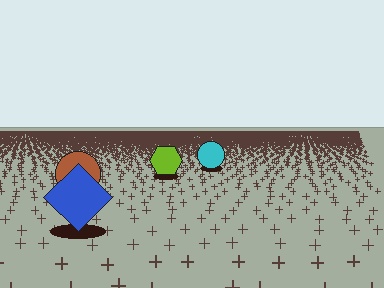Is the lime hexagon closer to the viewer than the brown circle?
No. The brown circle is closer — you can tell from the texture gradient: the ground texture is coarser near it.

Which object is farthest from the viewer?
The cyan circle is farthest from the viewer. It appears smaller and the ground texture around it is denser.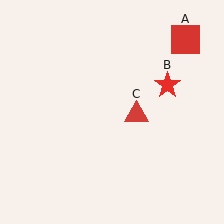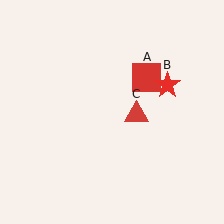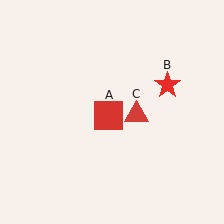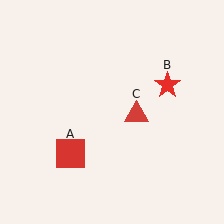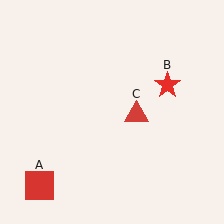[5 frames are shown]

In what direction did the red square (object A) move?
The red square (object A) moved down and to the left.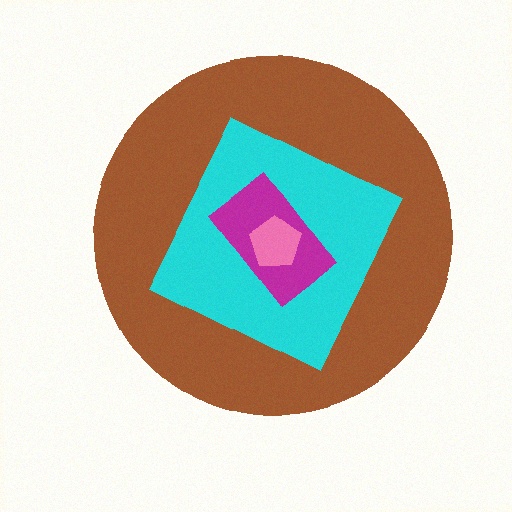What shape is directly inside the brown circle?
The cyan square.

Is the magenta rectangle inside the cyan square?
Yes.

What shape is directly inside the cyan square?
The magenta rectangle.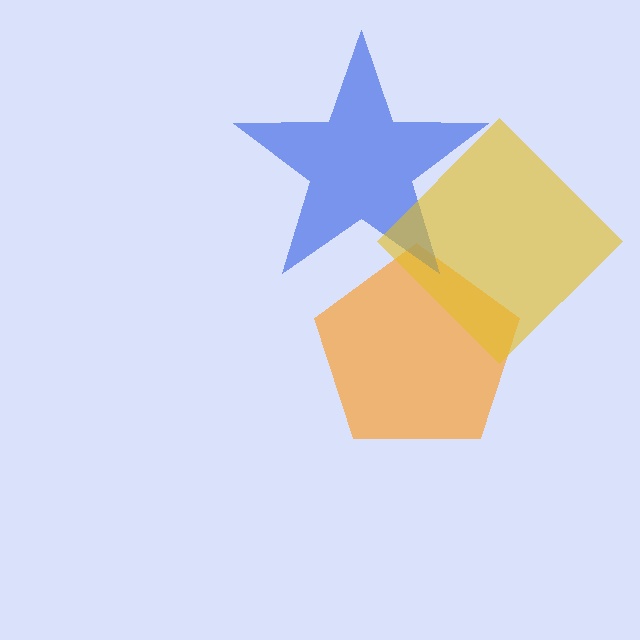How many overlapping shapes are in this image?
There are 3 overlapping shapes in the image.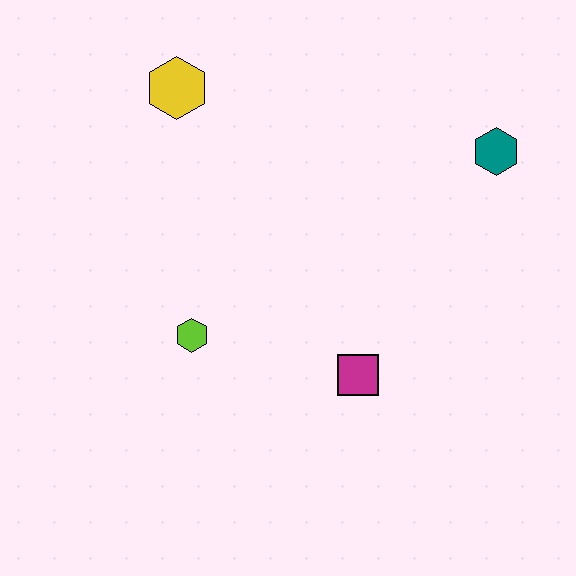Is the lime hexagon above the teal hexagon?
No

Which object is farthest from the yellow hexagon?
The magenta square is farthest from the yellow hexagon.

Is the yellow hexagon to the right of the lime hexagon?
No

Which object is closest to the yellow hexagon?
The lime hexagon is closest to the yellow hexagon.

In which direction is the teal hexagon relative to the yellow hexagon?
The teal hexagon is to the right of the yellow hexagon.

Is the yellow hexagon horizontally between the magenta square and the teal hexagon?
No